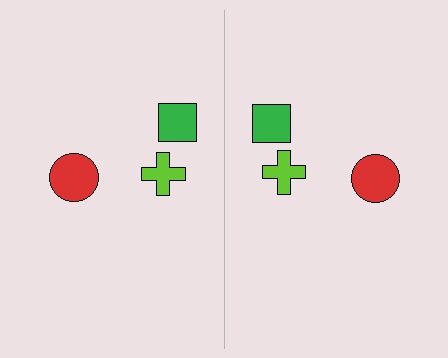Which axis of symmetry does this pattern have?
The pattern has a vertical axis of symmetry running through the center of the image.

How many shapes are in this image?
There are 6 shapes in this image.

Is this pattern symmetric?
Yes, this pattern has bilateral (reflection) symmetry.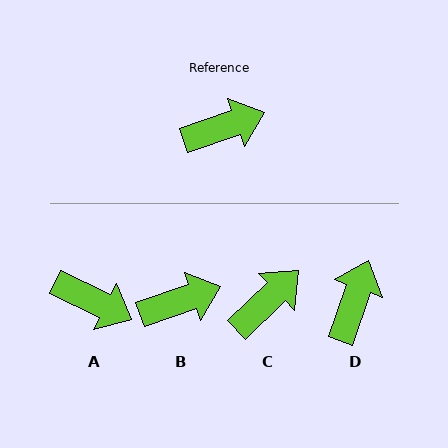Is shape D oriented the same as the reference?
No, it is off by about 52 degrees.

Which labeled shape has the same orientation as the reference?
B.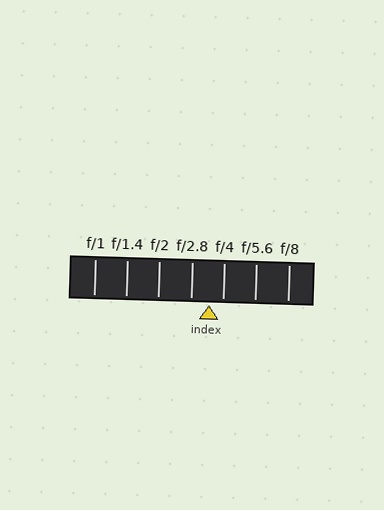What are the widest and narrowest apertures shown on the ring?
The widest aperture shown is f/1 and the narrowest is f/8.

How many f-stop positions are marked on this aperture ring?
There are 7 f-stop positions marked.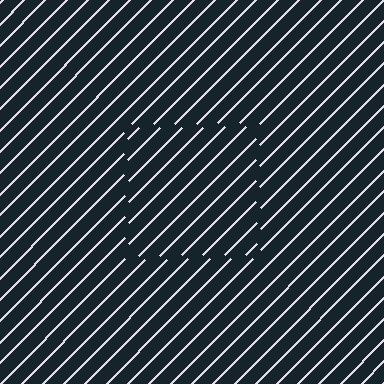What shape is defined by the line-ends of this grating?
An illusory square. The interior of the shape contains the same grating, shifted by half a period — the contour is defined by the phase discontinuity where line-ends from the inner and outer gratings abut.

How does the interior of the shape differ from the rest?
The interior of the shape contains the same grating, shifted by half a period — the contour is defined by the phase discontinuity where line-ends from the inner and outer gratings abut.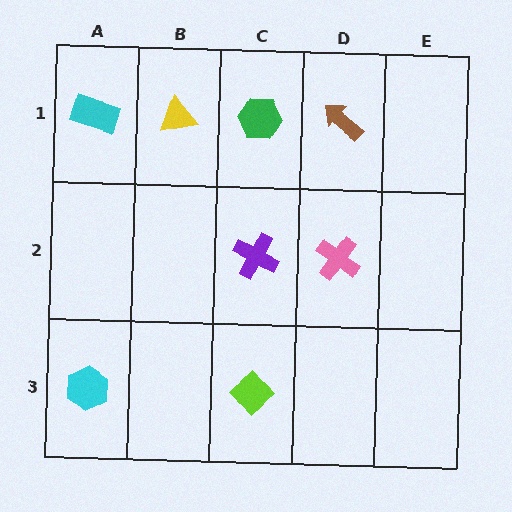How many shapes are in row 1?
4 shapes.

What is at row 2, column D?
A pink cross.